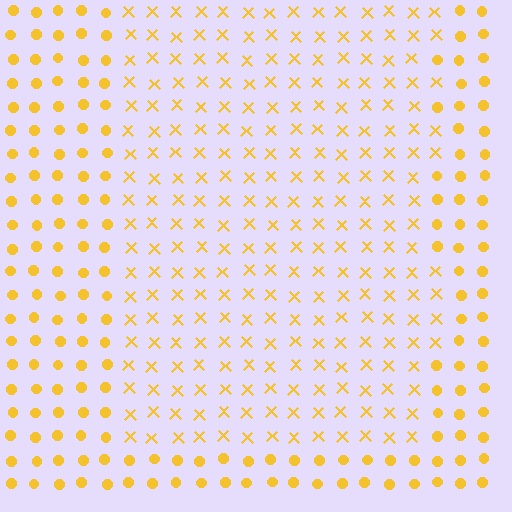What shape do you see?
I see a rectangle.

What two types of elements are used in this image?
The image uses X marks inside the rectangle region and circles outside it.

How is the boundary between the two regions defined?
The boundary is defined by a change in element shape: X marks inside vs. circles outside. All elements share the same color and spacing.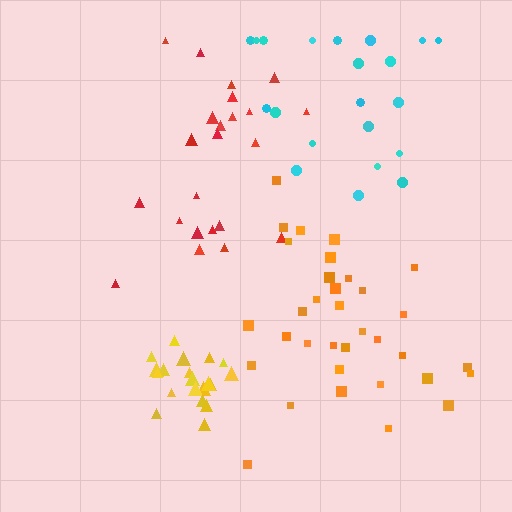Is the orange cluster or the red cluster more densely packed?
Orange.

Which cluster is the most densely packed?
Yellow.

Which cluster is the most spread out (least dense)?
Cyan.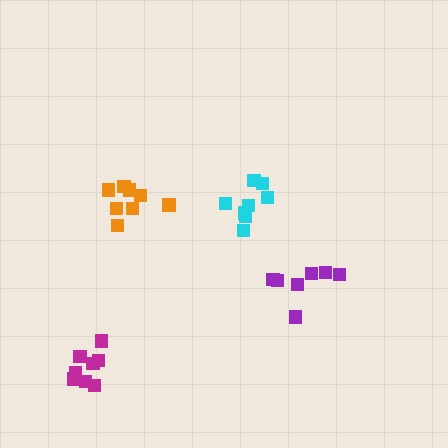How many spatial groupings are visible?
There are 4 spatial groupings.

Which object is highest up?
The cyan cluster is topmost.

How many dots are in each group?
Group 1: 7 dots, Group 2: 8 dots, Group 3: 8 dots, Group 4: 8 dots (31 total).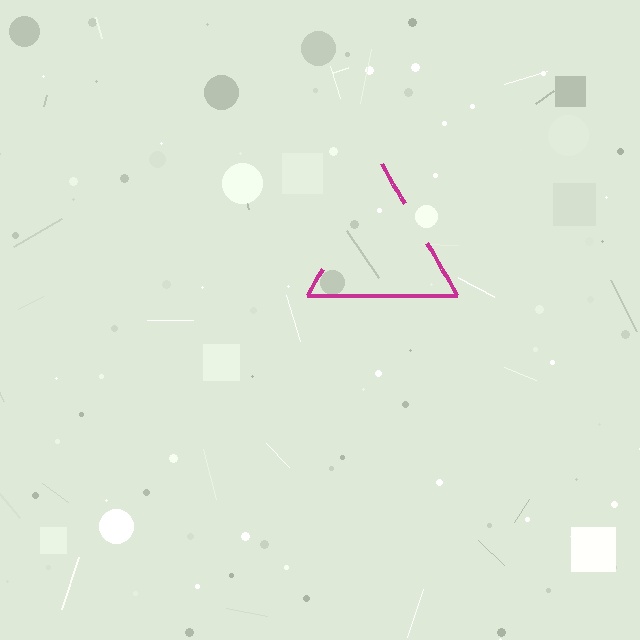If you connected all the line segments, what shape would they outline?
They would outline a triangle.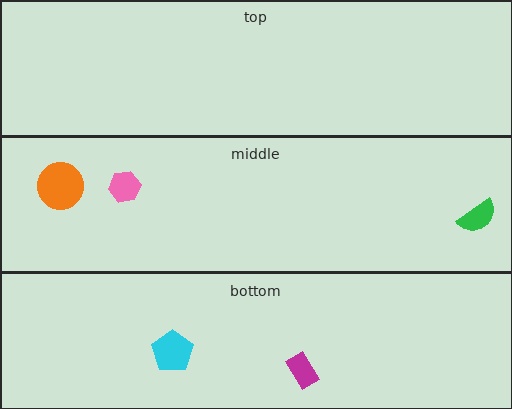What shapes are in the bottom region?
The magenta rectangle, the cyan pentagon.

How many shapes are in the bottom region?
2.